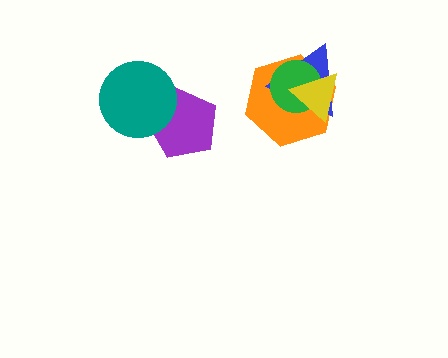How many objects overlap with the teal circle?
1 object overlaps with the teal circle.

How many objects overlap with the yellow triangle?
3 objects overlap with the yellow triangle.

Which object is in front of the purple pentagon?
The teal circle is in front of the purple pentagon.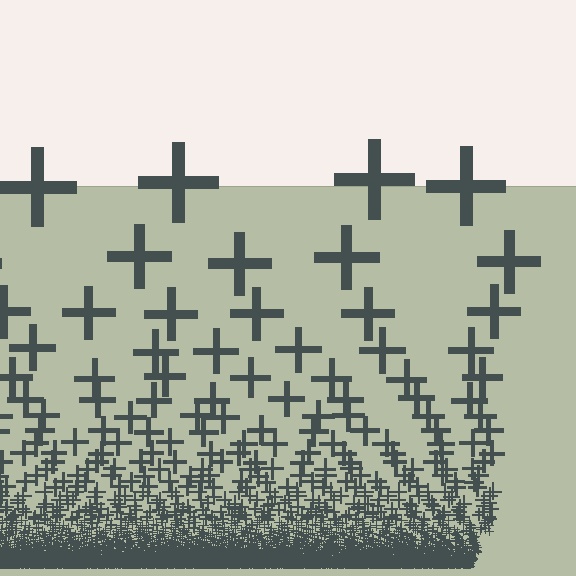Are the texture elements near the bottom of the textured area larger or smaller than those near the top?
Smaller. The gradient is inverted — elements near the bottom are smaller and denser.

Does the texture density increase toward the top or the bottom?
Density increases toward the bottom.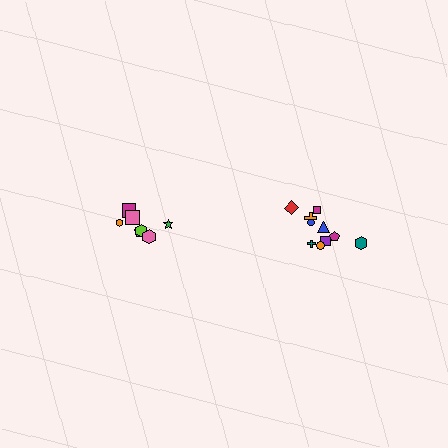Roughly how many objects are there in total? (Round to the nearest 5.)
Roughly 15 objects in total.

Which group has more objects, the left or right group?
The right group.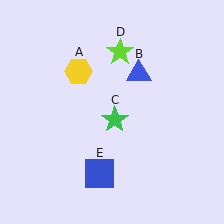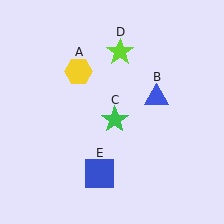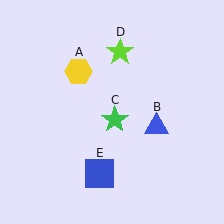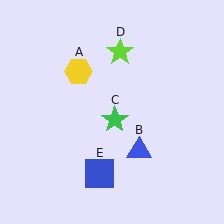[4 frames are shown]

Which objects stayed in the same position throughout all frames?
Yellow hexagon (object A) and green star (object C) and lime star (object D) and blue square (object E) remained stationary.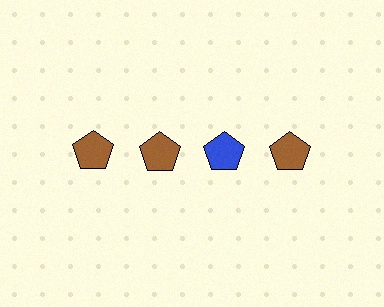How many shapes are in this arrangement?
There are 4 shapes arranged in a grid pattern.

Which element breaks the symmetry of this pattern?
The blue pentagon in the top row, center column breaks the symmetry. All other shapes are brown pentagons.